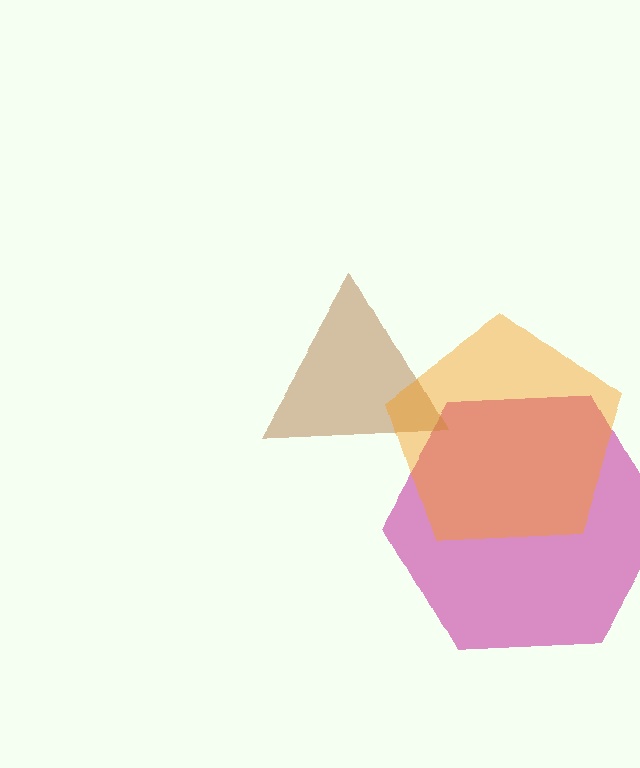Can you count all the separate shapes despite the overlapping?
Yes, there are 3 separate shapes.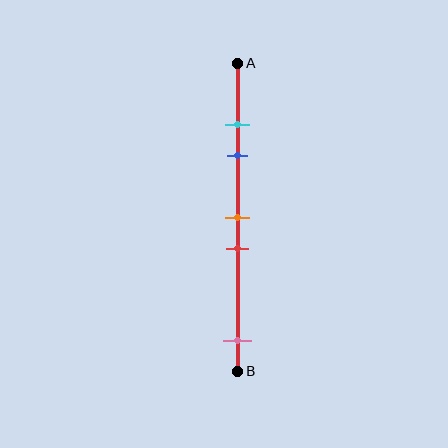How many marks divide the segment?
There are 5 marks dividing the segment.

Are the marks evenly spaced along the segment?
No, the marks are not evenly spaced.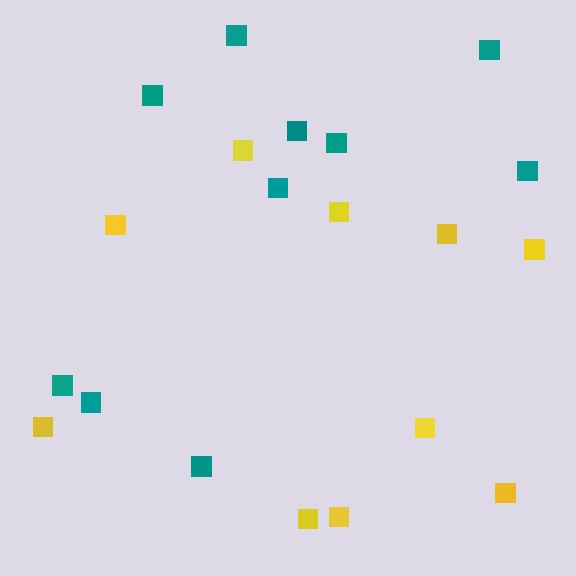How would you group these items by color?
There are 2 groups: one group of yellow squares (10) and one group of teal squares (10).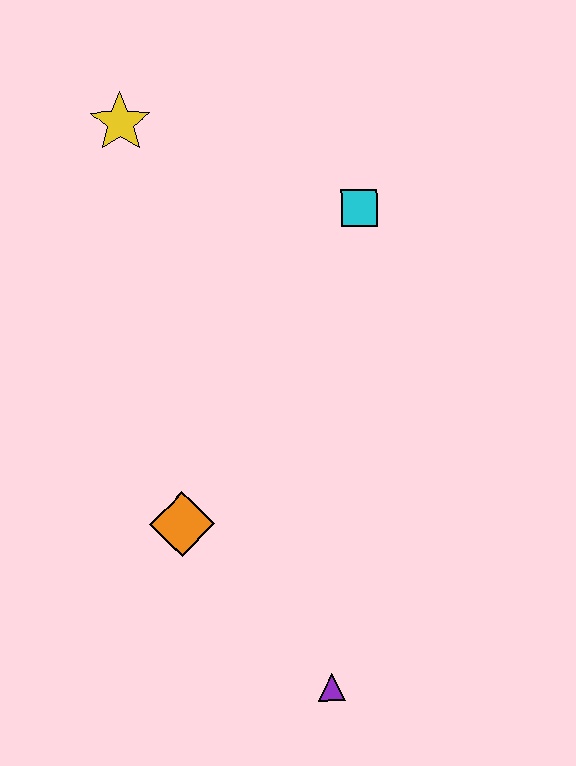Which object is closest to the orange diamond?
The purple triangle is closest to the orange diamond.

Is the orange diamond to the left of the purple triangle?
Yes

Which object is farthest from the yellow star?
The purple triangle is farthest from the yellow star.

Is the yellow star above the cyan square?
Yes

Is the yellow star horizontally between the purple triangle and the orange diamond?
No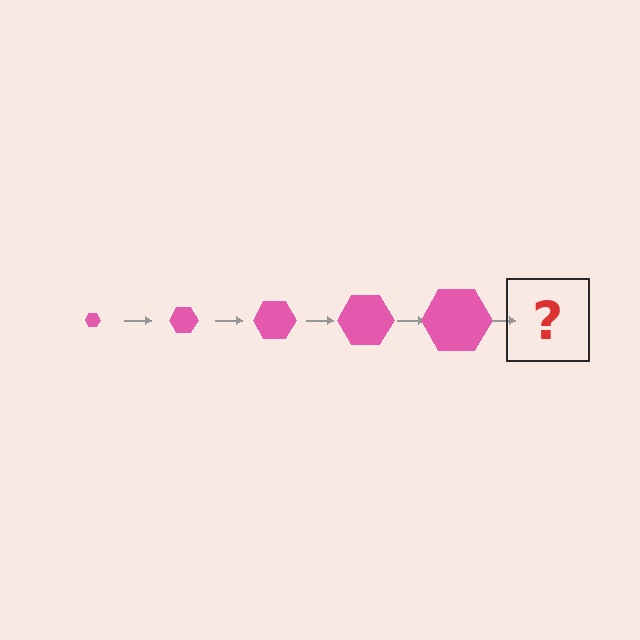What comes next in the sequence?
The next element should be a pink hexagon, larger than the previous one.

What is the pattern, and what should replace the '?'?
The pattern is that the hexagon gets progressively larger each step. The '?' should be a pink hexagon, larger than the previous one.